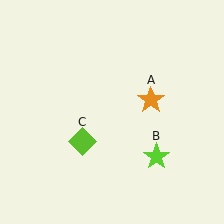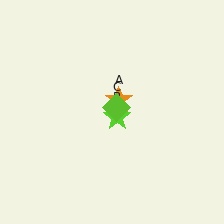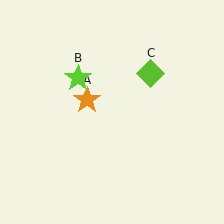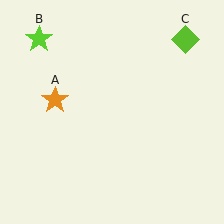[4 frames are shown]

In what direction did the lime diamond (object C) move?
The lime diamond (object C) moved up and to the right.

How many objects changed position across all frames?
3 objects changed position: orange star (object A), lime star (object B), lime diamond (object C).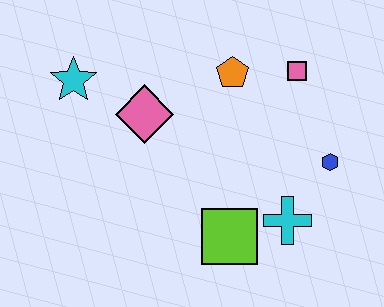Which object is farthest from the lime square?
The cyan star is farthest from the lime square.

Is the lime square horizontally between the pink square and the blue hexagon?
No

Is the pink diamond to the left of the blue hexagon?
Yes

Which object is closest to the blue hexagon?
The cyan cross is closest to the blue hexagon.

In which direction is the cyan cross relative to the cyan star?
The cyan cross is to the right of the cyan star.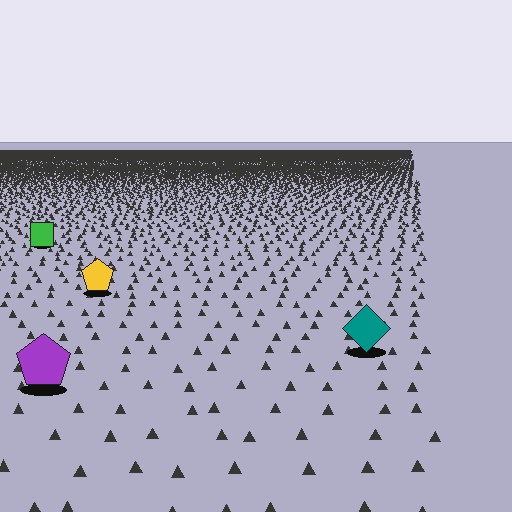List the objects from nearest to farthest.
From nearest to farthest: the purple pentagon, the teal diamond, the yellow pentagon, the green square.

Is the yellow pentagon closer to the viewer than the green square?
Yes. The yellow pentagon is closer — you can tell from the texture gradient: the ground texture is coarser near it.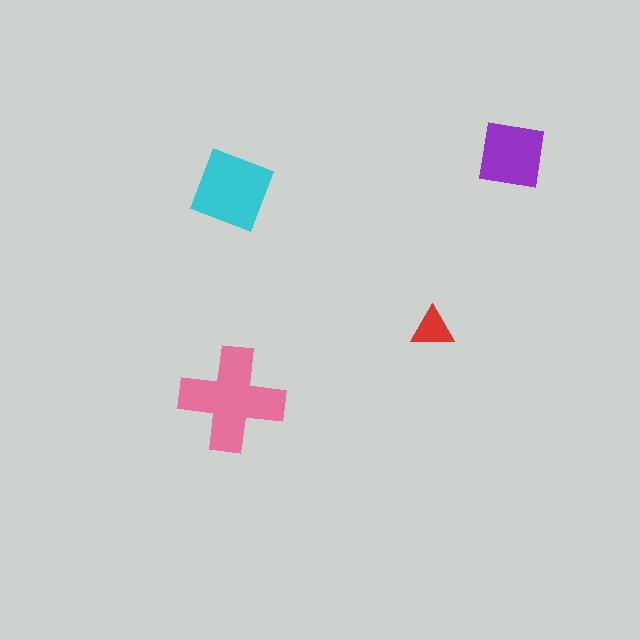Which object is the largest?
The pink cross.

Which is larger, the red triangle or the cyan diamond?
The cyan diamond.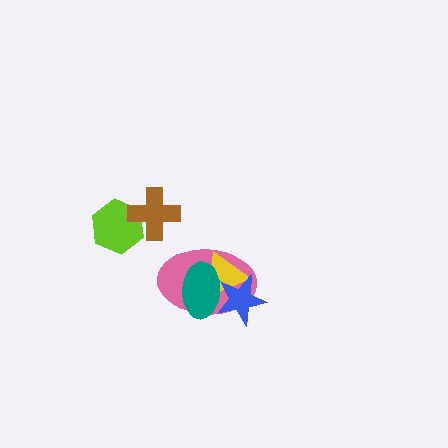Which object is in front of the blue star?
The teal ellipse is in front of the blue star.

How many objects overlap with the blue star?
3 objects overlap with the blue star.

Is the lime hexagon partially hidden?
Yes, it is partially covered by another shape.